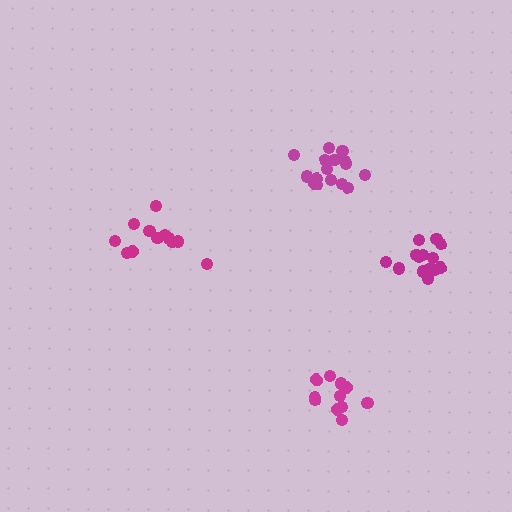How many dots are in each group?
Group 1: 16 dots, Group 2: 15 dots, Group 3: 11 dots, Group 4: 12 dots (54 total).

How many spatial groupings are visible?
There are 4 spatial groupings.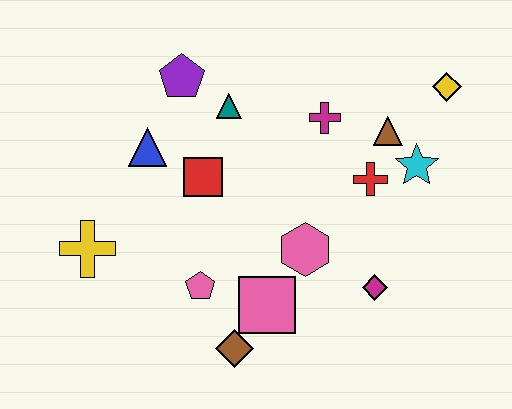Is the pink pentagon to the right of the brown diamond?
No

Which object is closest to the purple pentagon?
The teal triangle is closest to the purple pentagon.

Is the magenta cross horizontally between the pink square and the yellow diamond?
Yes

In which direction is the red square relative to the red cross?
The red square is to the left of the red cross.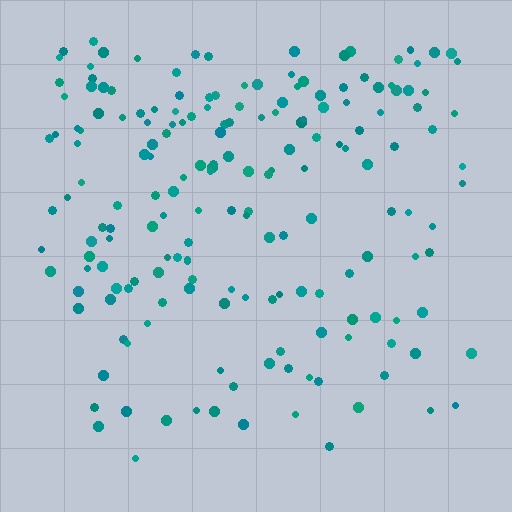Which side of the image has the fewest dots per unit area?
The bottom.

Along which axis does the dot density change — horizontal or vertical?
Vertical.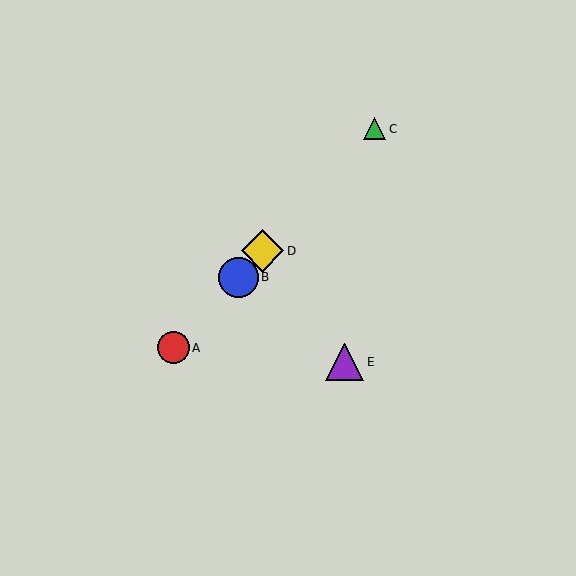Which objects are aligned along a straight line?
Objects A, B, C, D are aligned along a straight line.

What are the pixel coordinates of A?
Object A is at (174, 348).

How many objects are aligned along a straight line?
4 objects (A, B, C, D) are aligned along a straight line.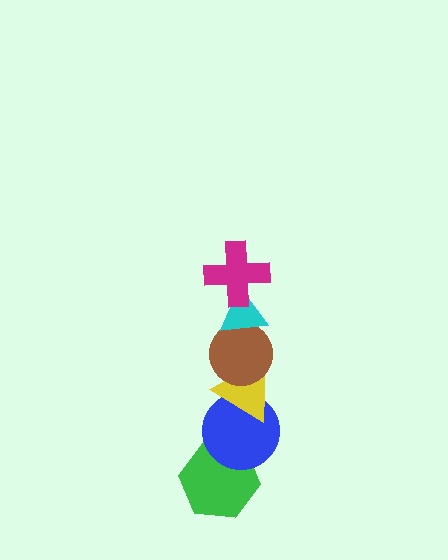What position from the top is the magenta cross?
The magenta cross is 1st from the top.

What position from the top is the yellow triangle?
The yellow triangle is 4th from the top.